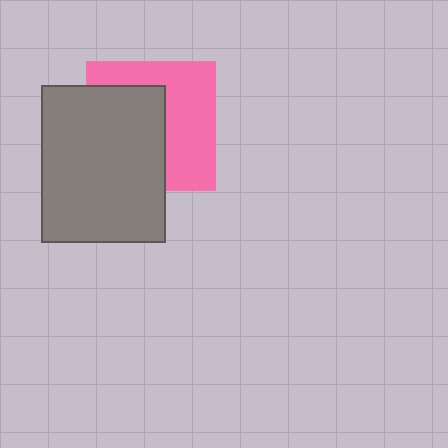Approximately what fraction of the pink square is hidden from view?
Roughly 50% of the pink square is hidden behind the gray rectangle.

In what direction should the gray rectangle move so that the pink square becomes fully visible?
The gray rectangle should move left. That is the shortest direction to clear the overlap and leave the pink square fully visible.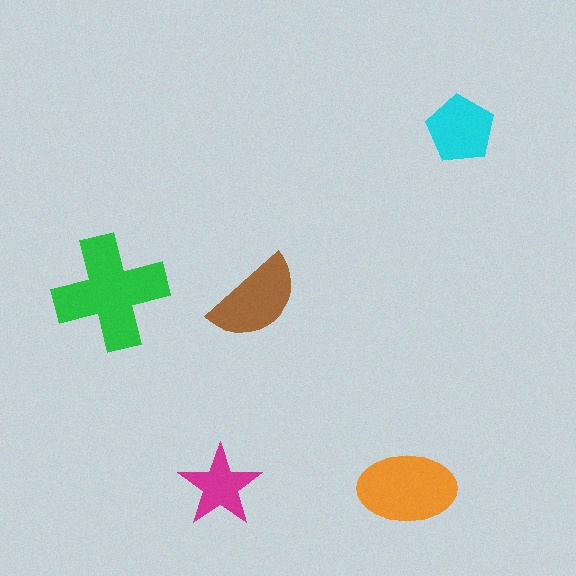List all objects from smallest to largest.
The magenta star, the cyan pentagon, the brown semicircle, the orange ellipse, the green cross.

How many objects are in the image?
There are 5 objects in the image.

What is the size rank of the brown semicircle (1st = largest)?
3rd.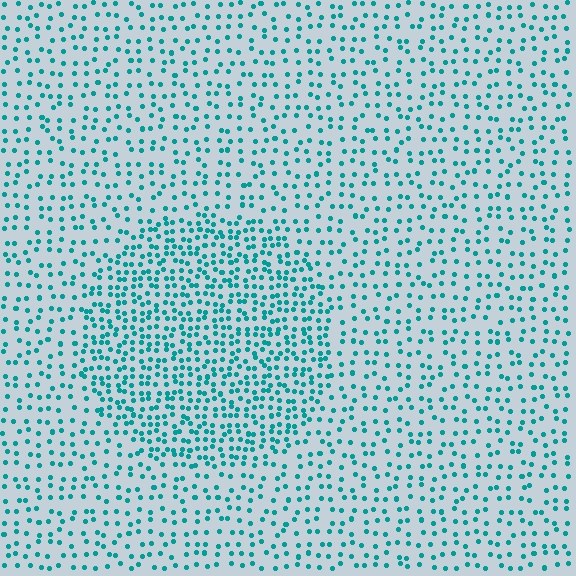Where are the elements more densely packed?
The elements are more densely packed inside the circle boundary.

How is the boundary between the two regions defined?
The boundary is defined by a change in element density (approximately 1.9x ratio). All elements are the same color, size, and shape.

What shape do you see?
I see a circle.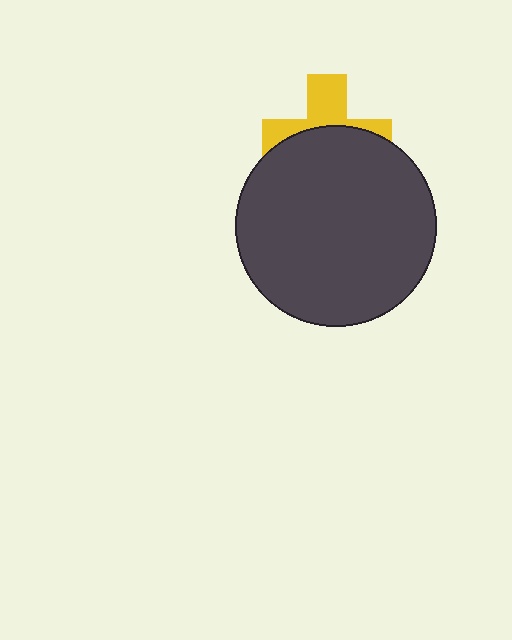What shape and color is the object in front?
The object in front is a dark gray circle.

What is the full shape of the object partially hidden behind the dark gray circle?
The partially hidden object is a yellow cross.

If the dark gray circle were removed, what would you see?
You would see the complete yellow cross.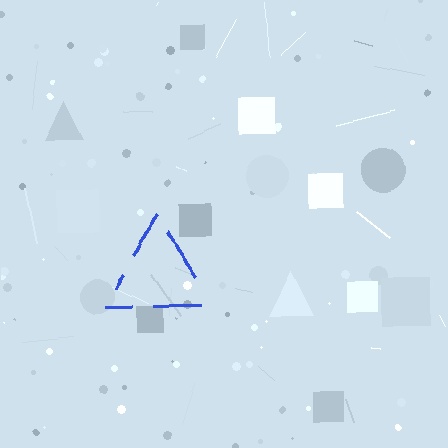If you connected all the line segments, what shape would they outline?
They would outline a triangle.